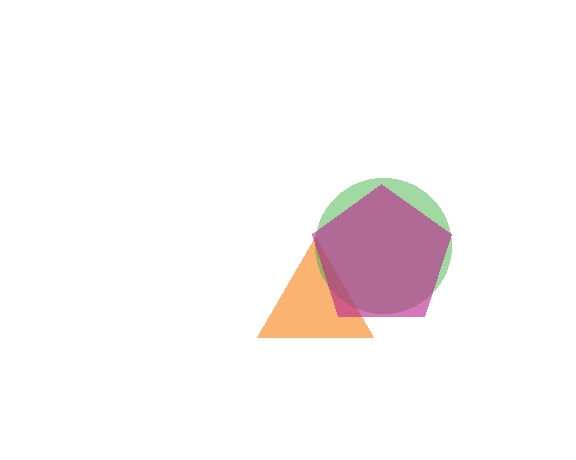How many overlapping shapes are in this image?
There are 3 overlapping shapes in the image.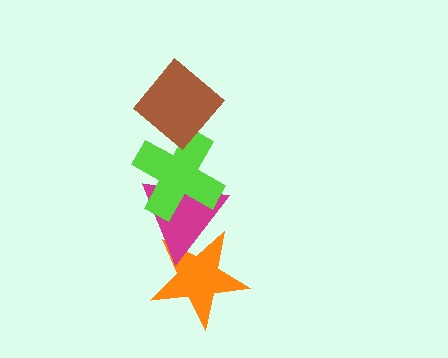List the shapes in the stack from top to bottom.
From top to bottom: the brown diamond, the lime cross, the magenta triangle, the orange star.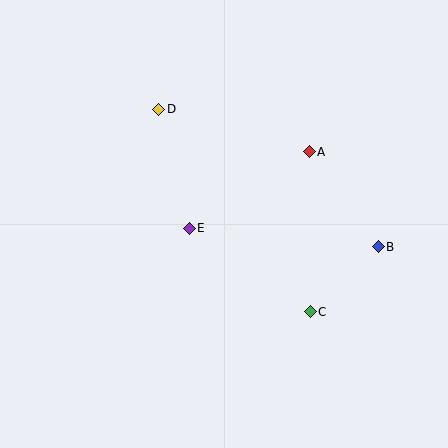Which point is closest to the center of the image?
Point E at (189, 228) is closest to the center.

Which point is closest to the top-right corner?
Point A is closest to the top-right corner.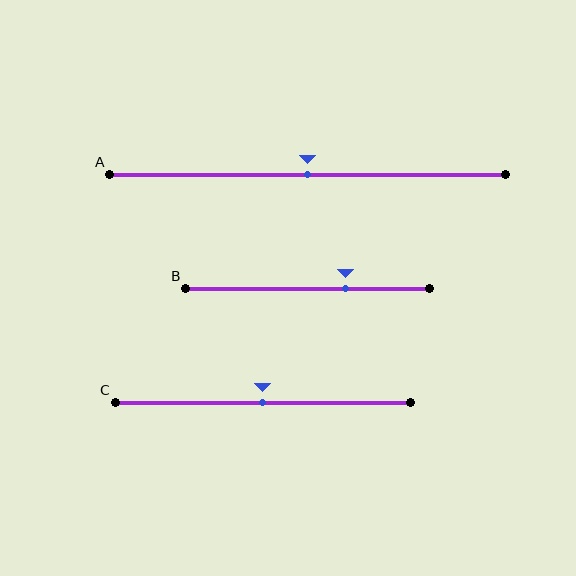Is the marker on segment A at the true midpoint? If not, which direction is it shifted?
Yes, the marker on segment A is at the true midpoint.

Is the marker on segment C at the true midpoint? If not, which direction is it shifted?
Yes, the marker on segment C is at the true midpoint.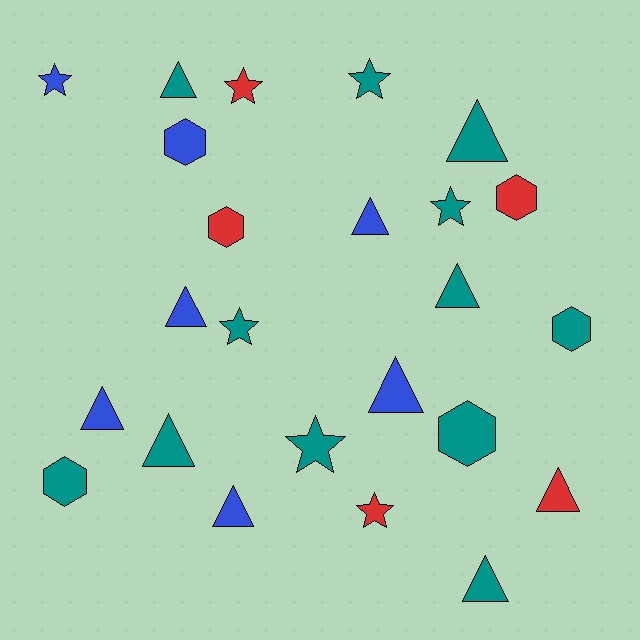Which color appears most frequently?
Teal, with 12 objects.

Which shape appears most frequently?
Triangle, with 11 objects.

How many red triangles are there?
There is 1 red triangle.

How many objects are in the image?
There are 24 objects.